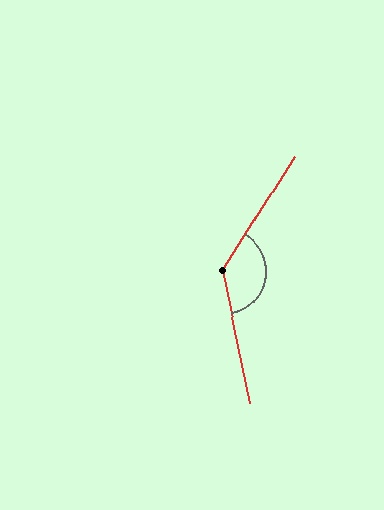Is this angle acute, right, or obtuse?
It is obtuse.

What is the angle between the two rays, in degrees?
Approximately 136 degrees.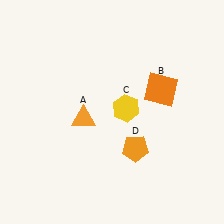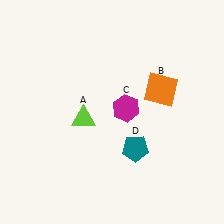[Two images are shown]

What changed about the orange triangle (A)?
In Image 1, A is orange. In Image 2, it changed to lime.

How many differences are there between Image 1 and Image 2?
There are 3 differences between the two images.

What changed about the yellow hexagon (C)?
In Image 1, C is yellow. In Image 2, it changed to magenta.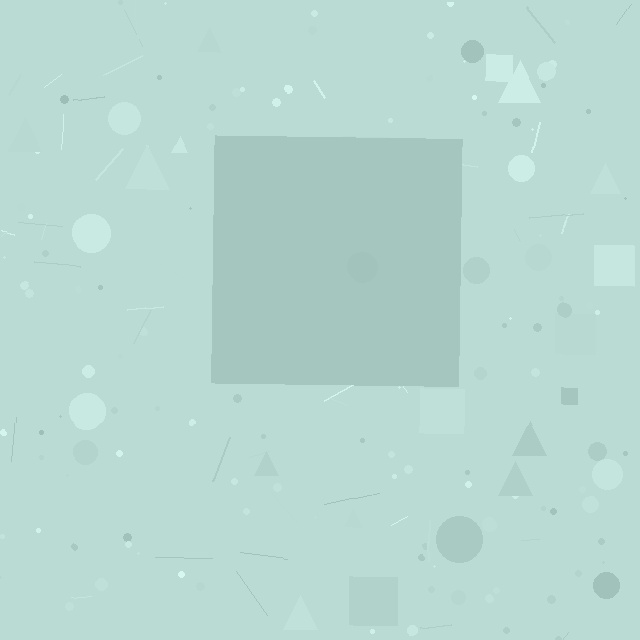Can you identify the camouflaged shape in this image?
The camouflaged shape is a square.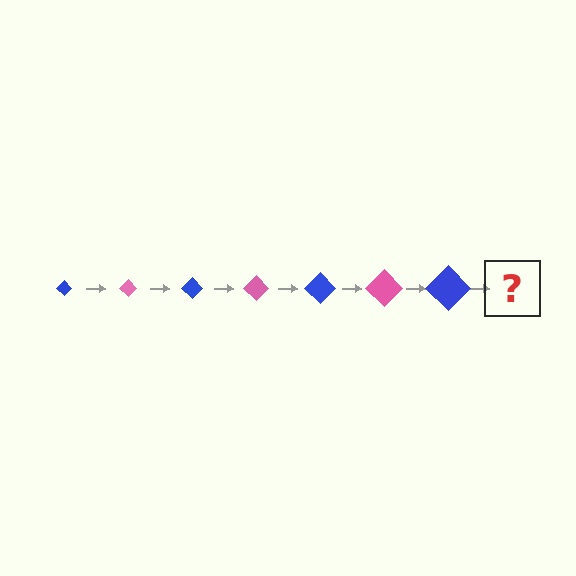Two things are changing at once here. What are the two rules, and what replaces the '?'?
The two rules are that the diamond grows larger each step and the color cycles through blue and pink. The '?' should be a pink diamond, larger than the previous one.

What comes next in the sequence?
The next element should be a pink diamond, larger than the previous one.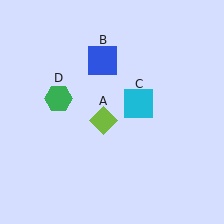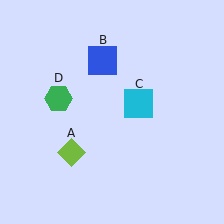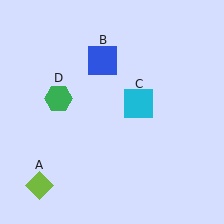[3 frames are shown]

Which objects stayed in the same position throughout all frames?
Blue square (object B) and cyan square (object C) and green hexagon (object D) remained stationary.